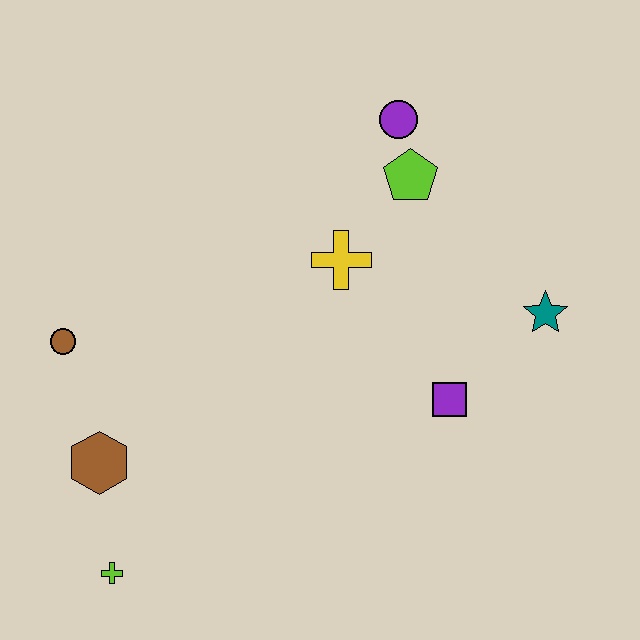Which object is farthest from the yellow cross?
The lime cross is farthest from the yellow cross.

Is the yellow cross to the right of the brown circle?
Yes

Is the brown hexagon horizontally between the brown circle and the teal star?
Yes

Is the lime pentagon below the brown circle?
No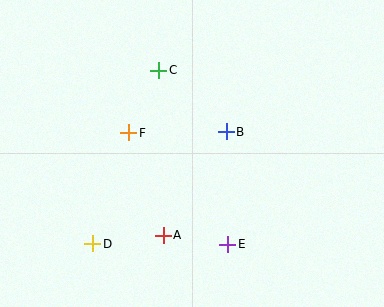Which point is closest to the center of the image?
Point B at (226, 132) is closest to the center.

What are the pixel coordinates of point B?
Point B is at (226, 132).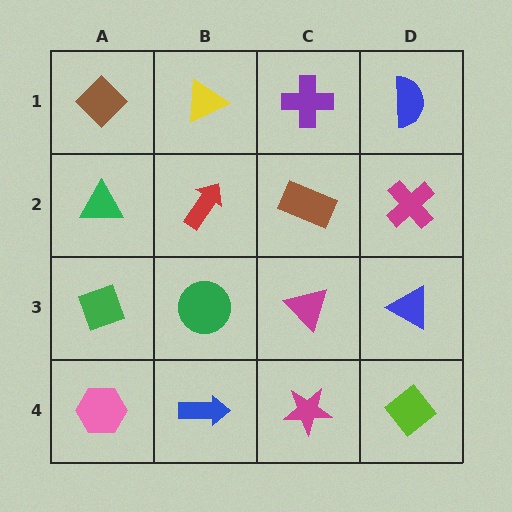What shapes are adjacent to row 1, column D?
A magenta cross (row 2, column D), a purple cross (row 1, column C).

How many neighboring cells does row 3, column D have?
3.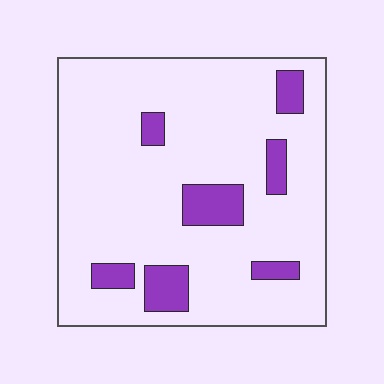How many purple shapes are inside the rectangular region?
7.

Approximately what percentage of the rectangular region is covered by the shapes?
Approximately 15%.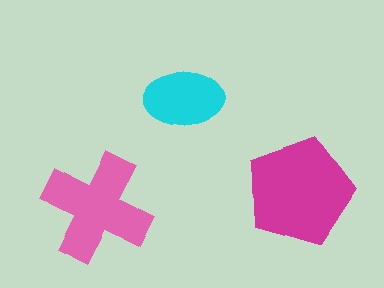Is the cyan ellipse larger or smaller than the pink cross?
Smaller.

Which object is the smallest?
The cyan ellipse.